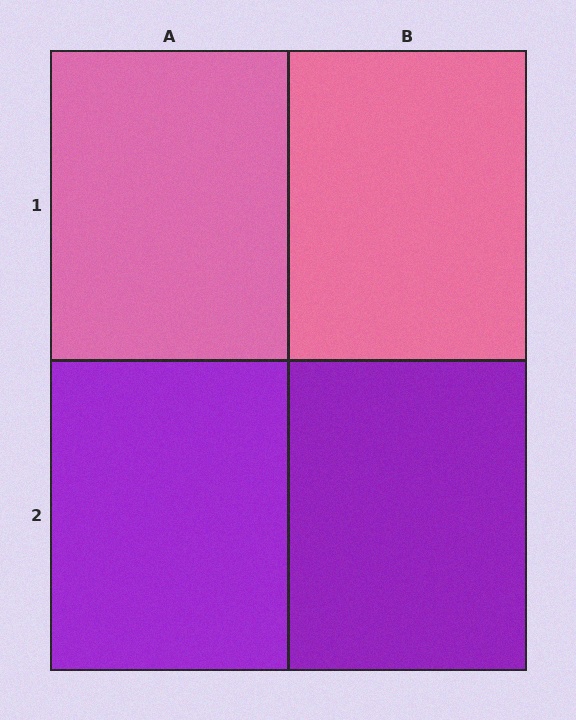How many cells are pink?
2 cells are pink.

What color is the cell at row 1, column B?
Pink.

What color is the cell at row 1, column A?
Pink.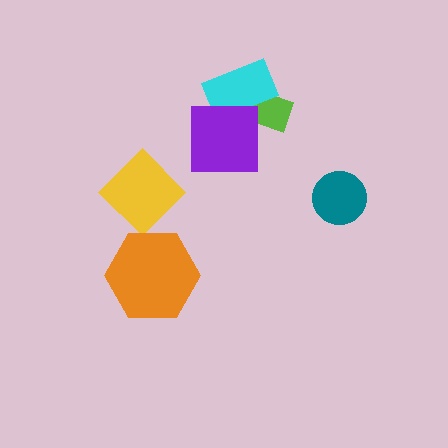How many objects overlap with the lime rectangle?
2 objects overlap with the lime rectangle.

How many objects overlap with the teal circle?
0 objects overlap with the teal circle.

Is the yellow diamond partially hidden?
No, no other shape covers it.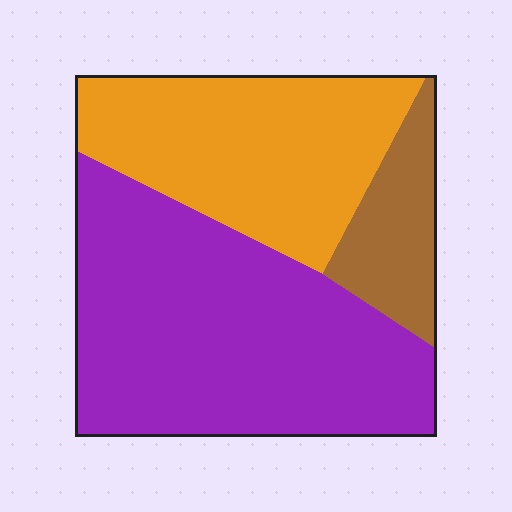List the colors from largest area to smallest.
From largest to smallest: purple, orange, brown.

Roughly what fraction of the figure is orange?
Orange takes up about one third (1/3) of the figure.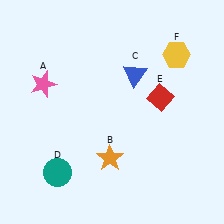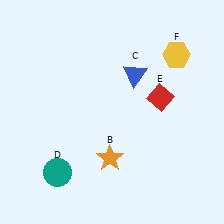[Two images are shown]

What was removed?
The pink star (A) was removed in Image 2.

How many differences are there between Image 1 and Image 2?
There is 1 difference between the two images.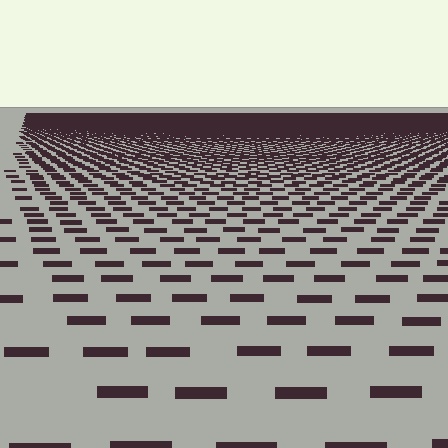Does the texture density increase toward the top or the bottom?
Density increases toward the top.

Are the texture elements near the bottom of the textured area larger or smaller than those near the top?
Larger. Near the bottom, elements are closer to the viewer and appear at a bigger on-screen size.